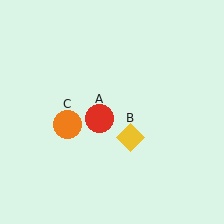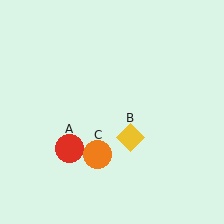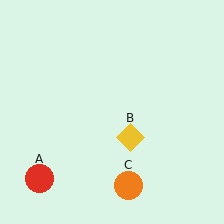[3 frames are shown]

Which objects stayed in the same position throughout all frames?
Yellow diamond (object B) remained stationary.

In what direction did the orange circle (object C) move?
The orange circle (object C) moved down and to the right.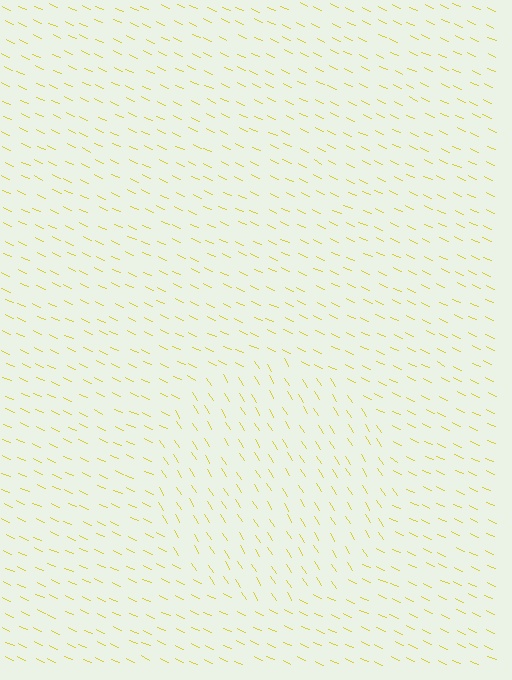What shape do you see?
I see a circle.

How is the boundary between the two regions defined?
The boundary is defined purely by a change in line orientation (approximately 33 degrees difference). All lines are the same color and thickness.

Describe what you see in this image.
The image is filled with small yellow line segments. A circle region in the image has lines oriented differently from the surrounding lines, creating a visible texture boundary.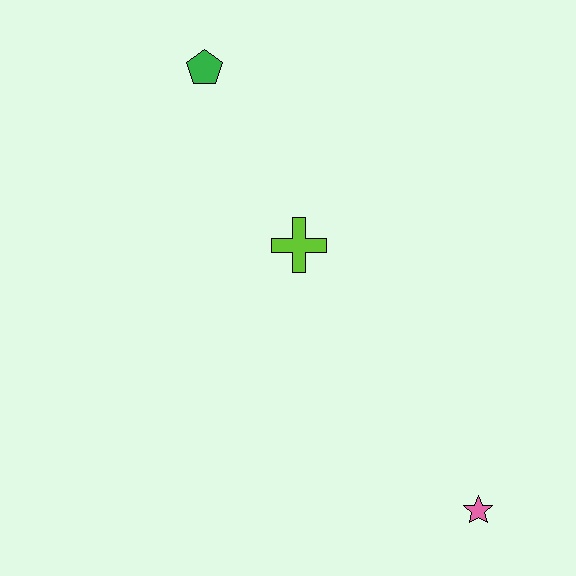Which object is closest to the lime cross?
The green pentagon is closest to the lime cross.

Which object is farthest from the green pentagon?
The pink star is farthest from the green pentagon.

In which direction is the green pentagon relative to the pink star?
The green pentagon is above the pink star.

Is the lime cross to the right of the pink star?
No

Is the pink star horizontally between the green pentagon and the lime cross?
No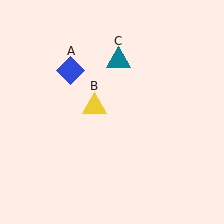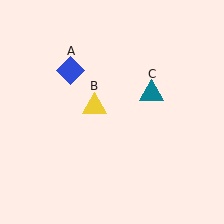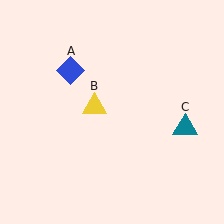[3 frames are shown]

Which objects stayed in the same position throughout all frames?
Blue diamond (object A) and yellow triangle (object B) remained stationary.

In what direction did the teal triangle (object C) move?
The teal triangle (object C) moved down and to the right.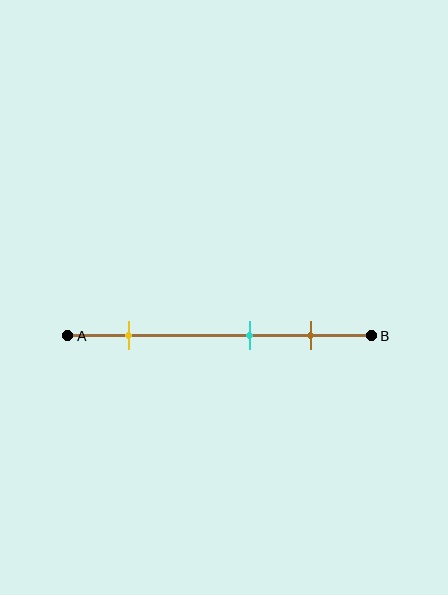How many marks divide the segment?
There are 3 marks dividing the segment.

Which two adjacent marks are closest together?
The cyan and brown marks are the closest adjacent pair.